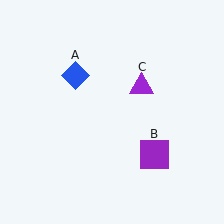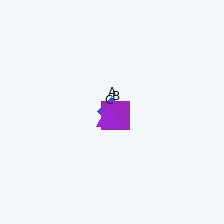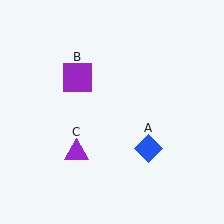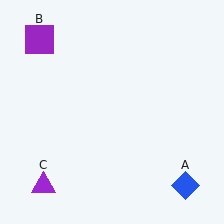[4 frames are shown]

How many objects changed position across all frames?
3 objects changed position: blue diamond (object A), purple square (object B), purple triangle (object C).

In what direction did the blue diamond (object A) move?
The blue diamond (object A) moved down and to the right.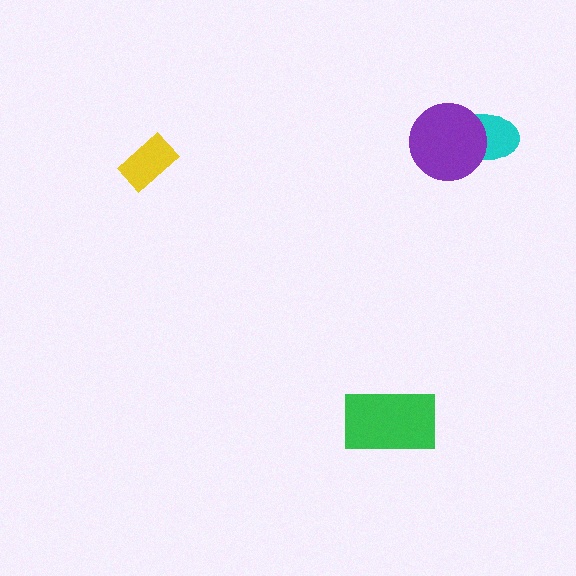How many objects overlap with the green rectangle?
0 objects overlap with the green rectangle.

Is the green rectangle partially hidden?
No, no other shape covers it.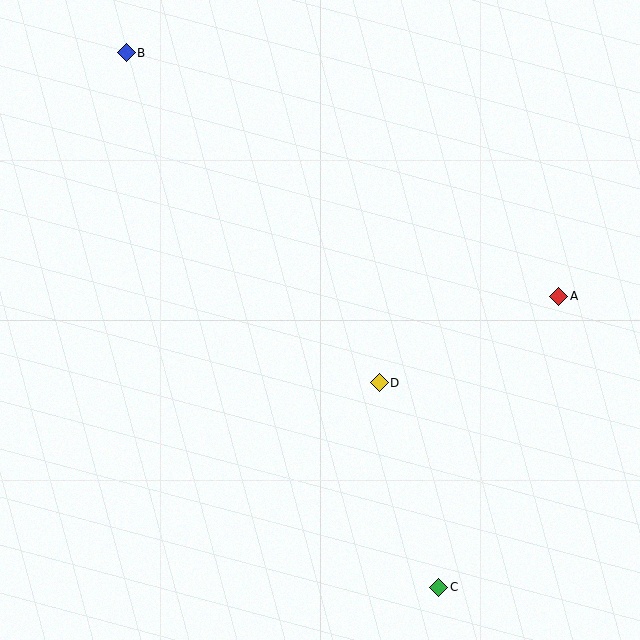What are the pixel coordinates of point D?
Point D is at (379, 383).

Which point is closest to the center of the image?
Point D at (379, 383) is closest to the center.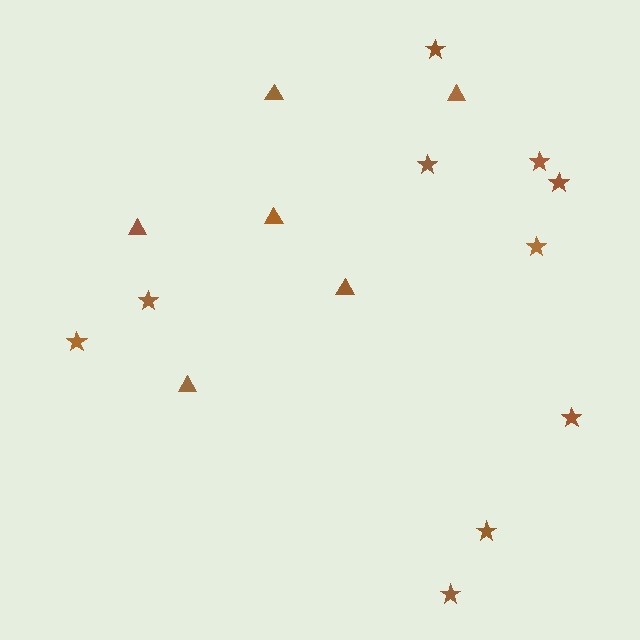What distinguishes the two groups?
There are 2 groups: one group of triangles (6) and one group of stars (10).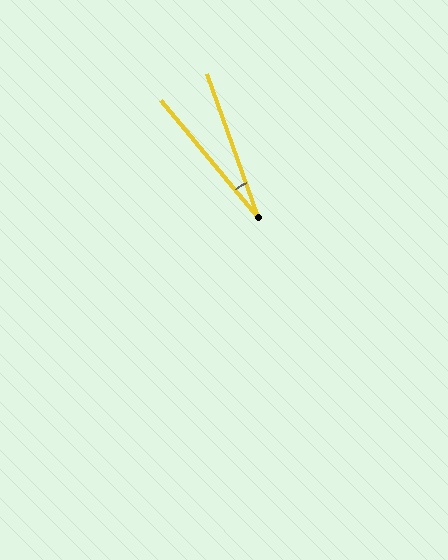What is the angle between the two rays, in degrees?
Approximately 20 degrees.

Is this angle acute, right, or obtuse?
It is acute.